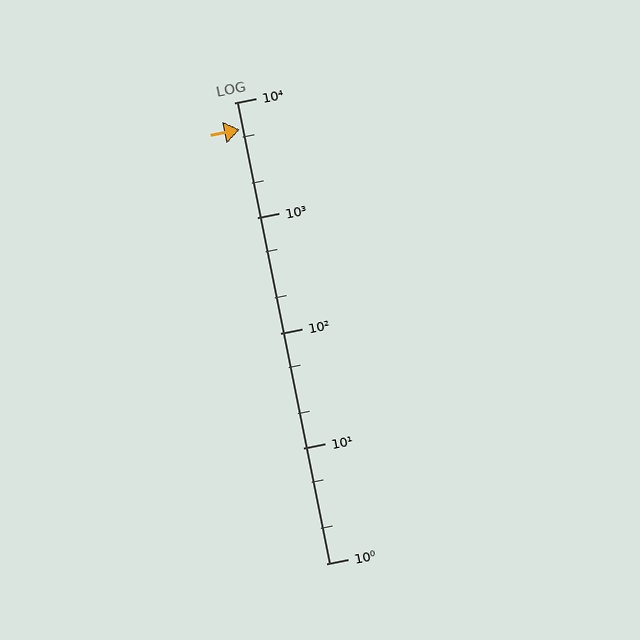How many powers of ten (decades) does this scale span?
The scale spans 4 decades, from 1 to 10000.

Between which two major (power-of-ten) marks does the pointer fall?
The pointer is between 1000 and 10000.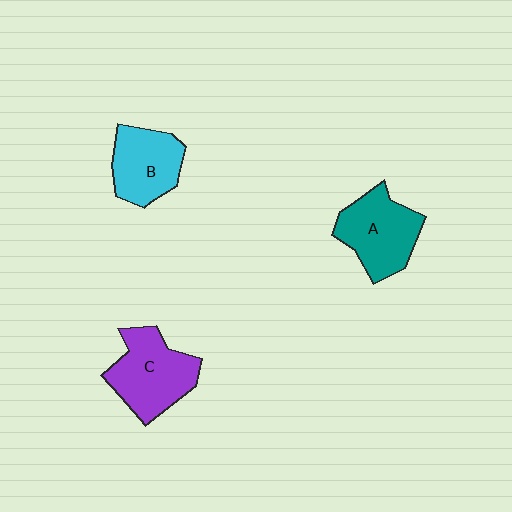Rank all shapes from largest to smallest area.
From largest to smallest: C (purple), A (teal), B (cyan).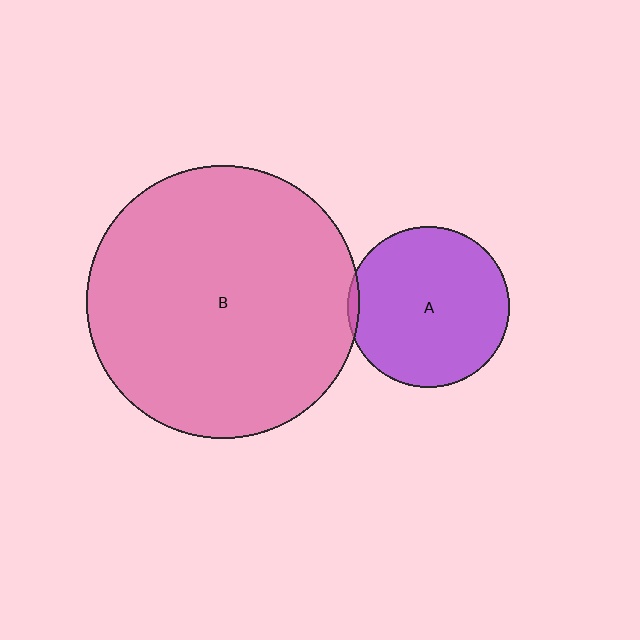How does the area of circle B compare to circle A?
Approximately 2.9 times.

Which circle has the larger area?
Circle B (pink).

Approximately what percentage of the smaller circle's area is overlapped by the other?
Approximately 5%.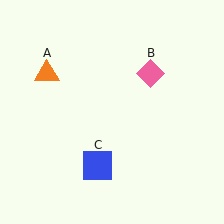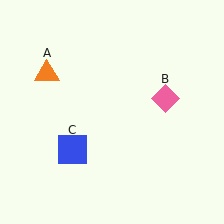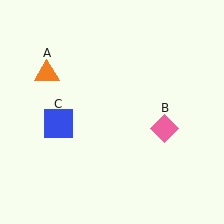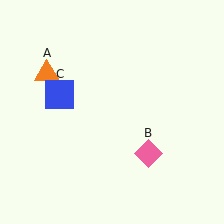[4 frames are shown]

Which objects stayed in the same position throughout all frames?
Orange triangle (object A) remained stationary.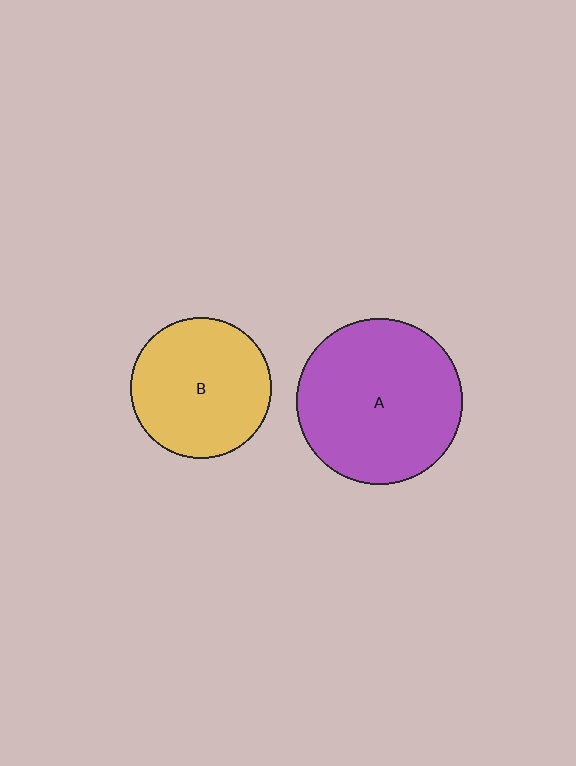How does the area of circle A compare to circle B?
Approximately 1.4 times.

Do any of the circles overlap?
No, none of the circles overlap.